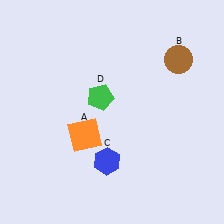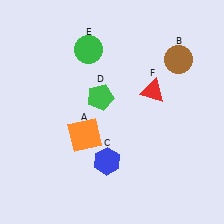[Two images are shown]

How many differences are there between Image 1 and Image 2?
There are 2 differences between the two images.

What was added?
A green circle (E), a red triangle (F) were added in Image 2.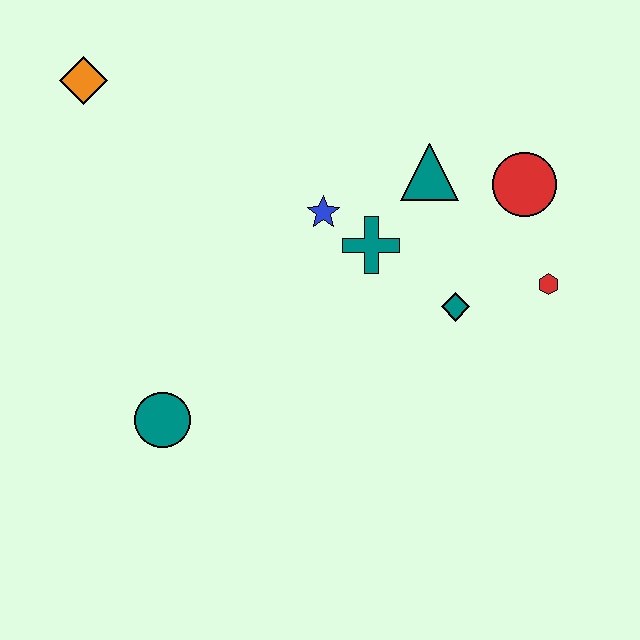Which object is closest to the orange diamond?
The blue star is closest to the orange diamond.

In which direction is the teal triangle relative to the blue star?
The teal triangle is to the right of the blue star.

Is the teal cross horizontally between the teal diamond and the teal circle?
Yes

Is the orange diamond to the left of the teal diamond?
Yes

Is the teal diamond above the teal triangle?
No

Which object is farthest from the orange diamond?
The red hexagon is farthest from the orange diamond.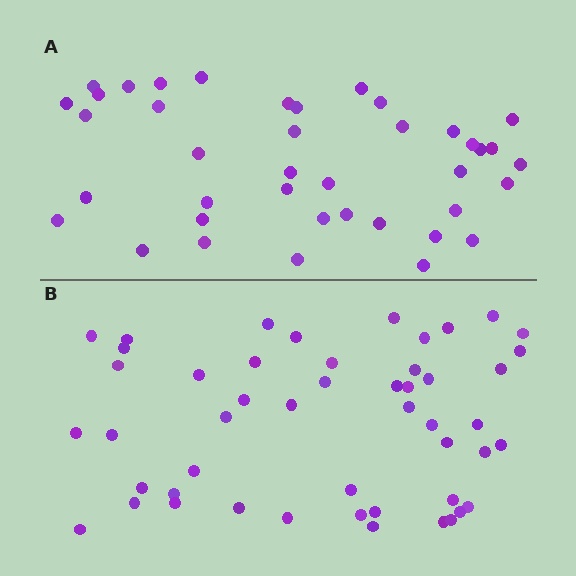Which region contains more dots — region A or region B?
Region B (the bottom region) has more dots.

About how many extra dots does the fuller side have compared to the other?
Region B has roughly 8 or so more dots than region A.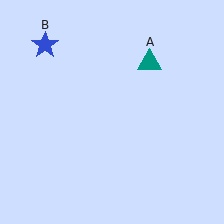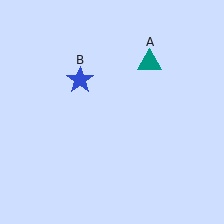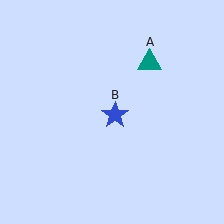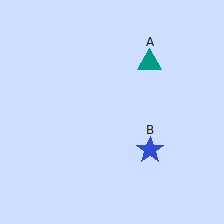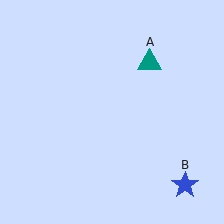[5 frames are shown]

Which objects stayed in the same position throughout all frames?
Teal triangle (object A) remained stationary.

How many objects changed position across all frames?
1 object changed position: blue star (object B).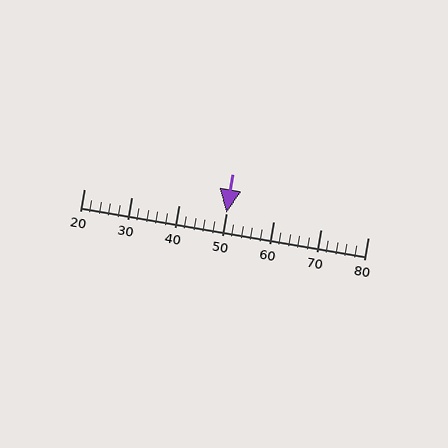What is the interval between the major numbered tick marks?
The major tick marks are spaced 10 units apart.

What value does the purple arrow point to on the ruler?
The purple arrow points to approximately 50.